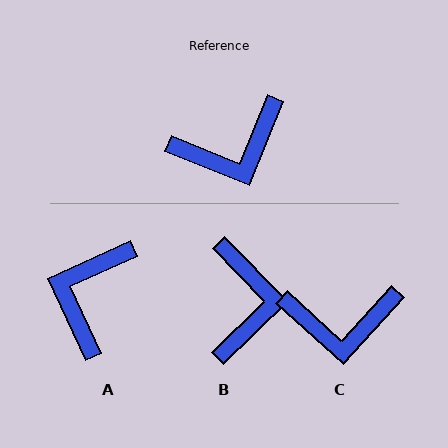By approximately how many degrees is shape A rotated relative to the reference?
Approximately 134 degrees clockwise.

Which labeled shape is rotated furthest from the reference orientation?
A, about 134 degrees away.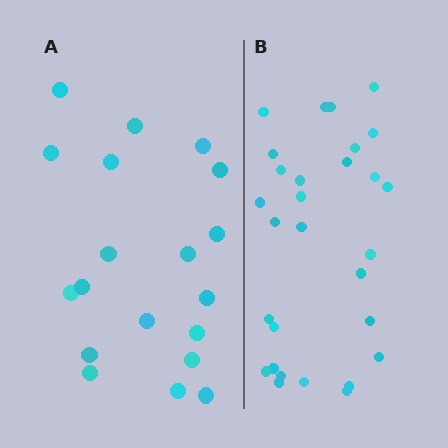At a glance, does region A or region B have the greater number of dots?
Region B (the right region) has more dots.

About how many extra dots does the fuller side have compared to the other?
Region B has roughly 10 or so more dots than region A.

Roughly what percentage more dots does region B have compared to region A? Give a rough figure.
About 55% more.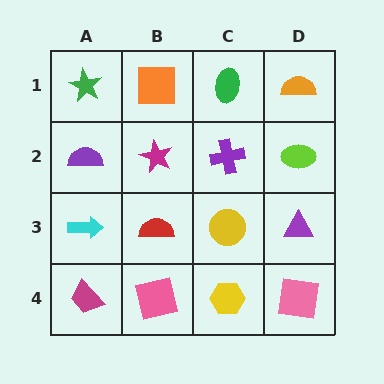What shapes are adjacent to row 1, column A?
A purple semicircle (row 2, column A), an orange square (row 1, column B).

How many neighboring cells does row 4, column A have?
2.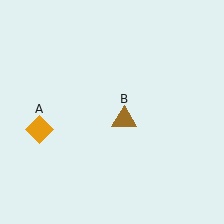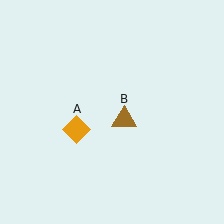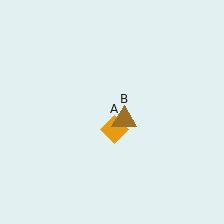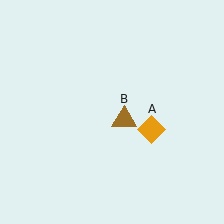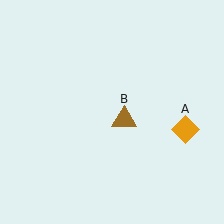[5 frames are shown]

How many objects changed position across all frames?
1 object changed position: orange diamond (object A).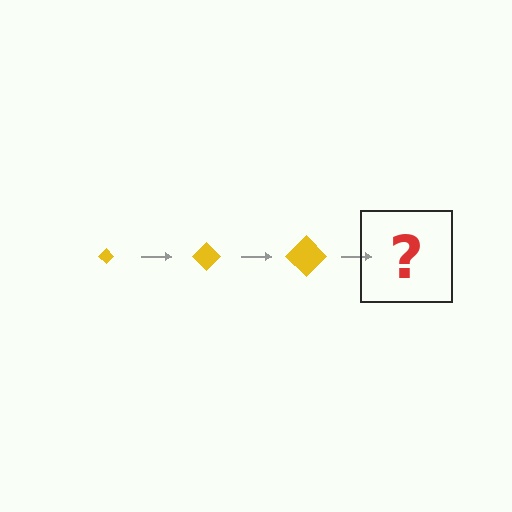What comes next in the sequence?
The next element should be a yellow diamond, larger than the previous one.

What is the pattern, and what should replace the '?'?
The pattern is that the diamond gets progressively larger each step. The '?' should be a yellow diamond, larger than the previous one.